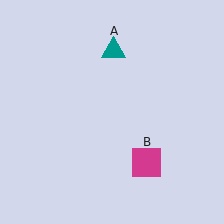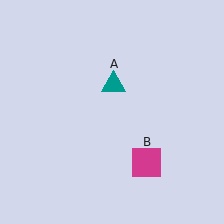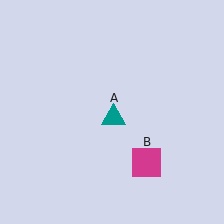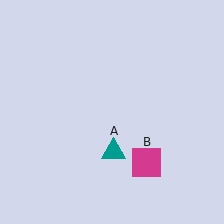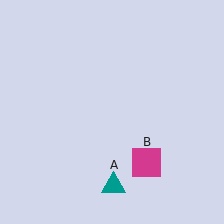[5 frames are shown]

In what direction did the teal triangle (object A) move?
The teal triangle (object A) moved down.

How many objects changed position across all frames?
1 object changed position: teal triangle (object A).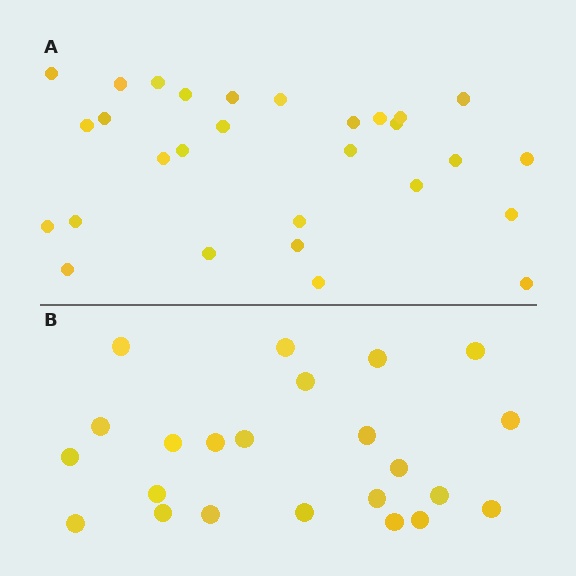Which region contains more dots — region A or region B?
Region A (the top region) has more dots.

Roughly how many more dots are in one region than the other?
Region A has about 6 more dots than region B.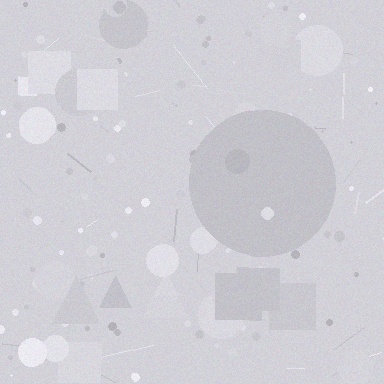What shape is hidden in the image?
A circle is hidden in the image.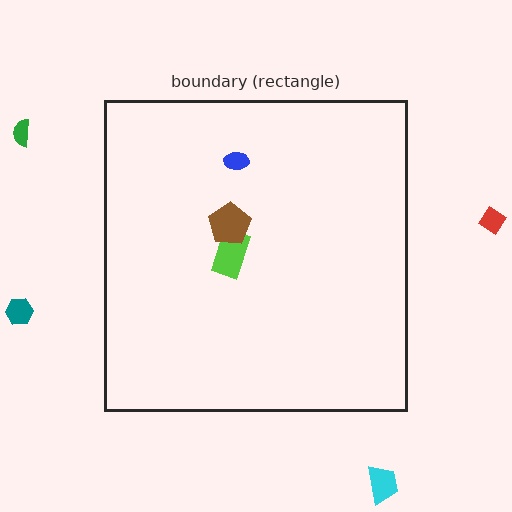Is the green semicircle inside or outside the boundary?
Outside.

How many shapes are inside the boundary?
3 inside, 4 outside.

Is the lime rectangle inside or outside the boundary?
Inside.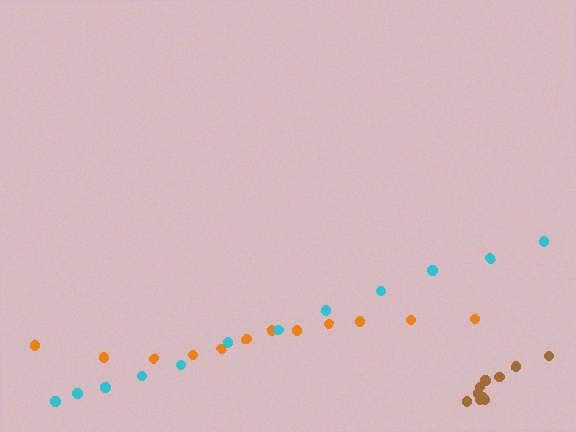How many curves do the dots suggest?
There are 3 distinct paths.